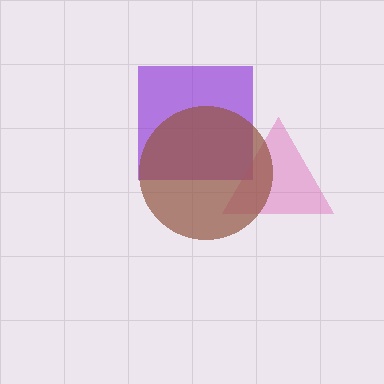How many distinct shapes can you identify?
There are 3 distinct shapes: a purple square, a pink triangle, a brown circle.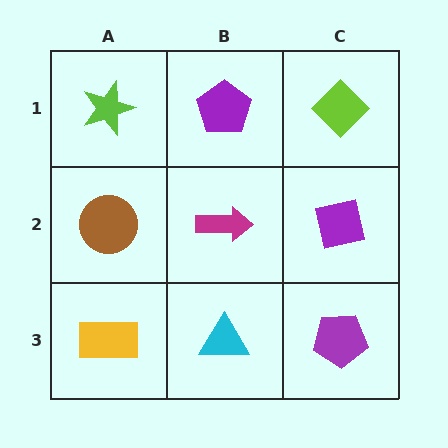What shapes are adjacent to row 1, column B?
A magenta arrow (row 2, column B), a lime star (row 1, column A), a lime diamond (row 1, column C).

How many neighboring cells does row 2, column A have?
3.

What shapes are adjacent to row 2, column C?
A lime diamond (row 1, column C), a purple pentagon (row 3, column C), a magenta arrow (row 2, column B).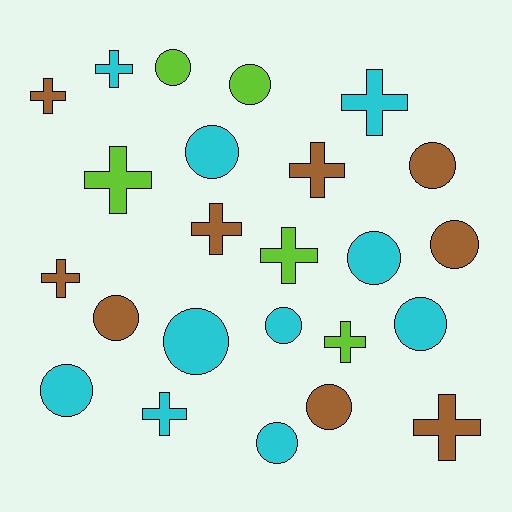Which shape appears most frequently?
Circle, with 13 objects.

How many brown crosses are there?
There are 5 brown crosses.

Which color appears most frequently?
Cyan, with 10 objects.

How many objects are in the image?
There are 24 objects.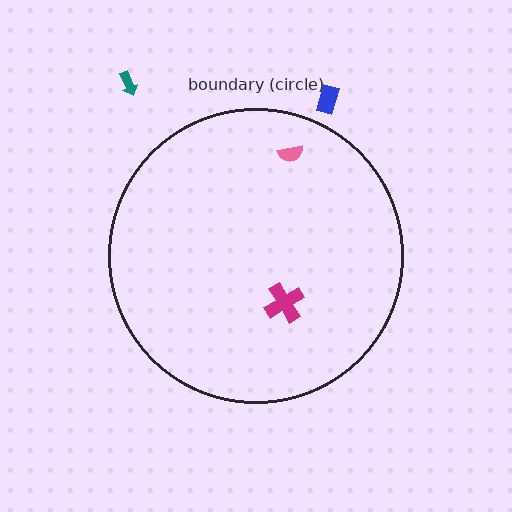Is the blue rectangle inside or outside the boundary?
Outside.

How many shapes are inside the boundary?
2 inside, 2 outside.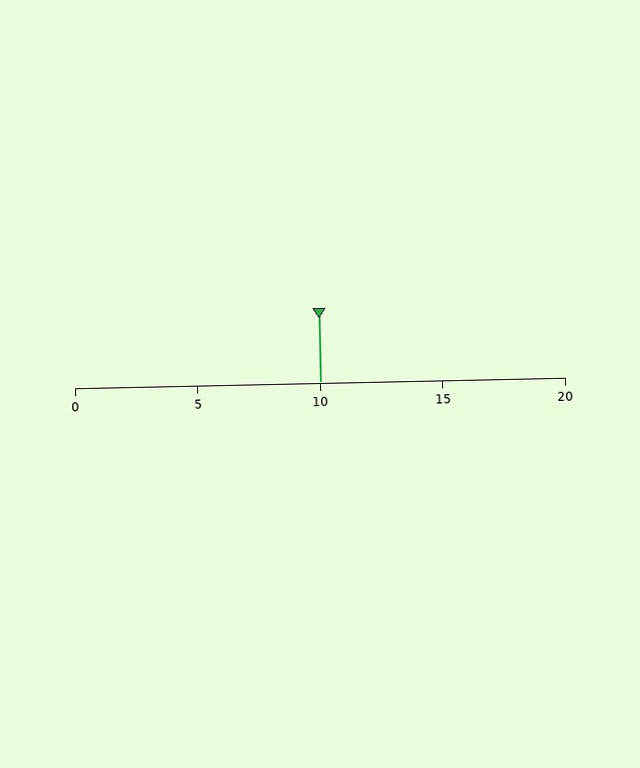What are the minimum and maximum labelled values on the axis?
The axis runs from 0 to 20.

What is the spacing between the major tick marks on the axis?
The major ticks are spaced 5 apart.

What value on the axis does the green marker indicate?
The marker indicates approximately 10.